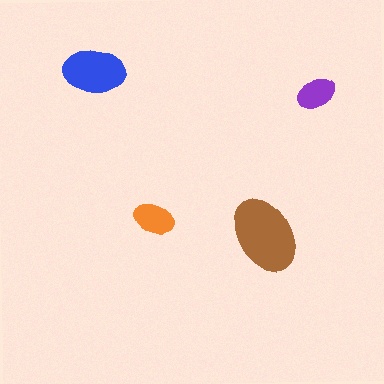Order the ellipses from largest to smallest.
the brown one, the blue one, the orange one, the purple one.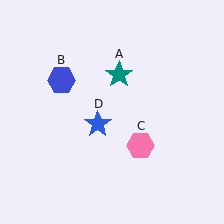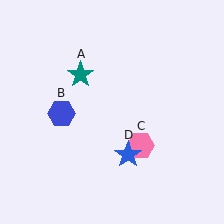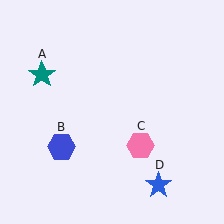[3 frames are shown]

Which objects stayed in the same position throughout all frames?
Pink hexagon (object C) remained stationary.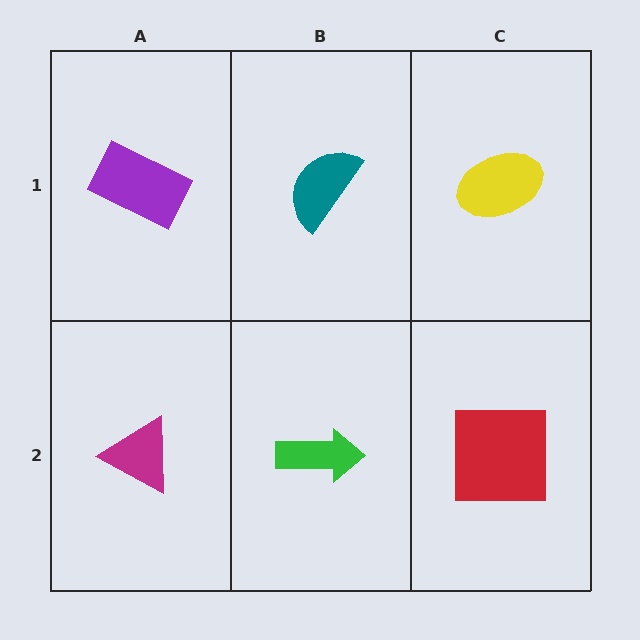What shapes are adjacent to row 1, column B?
A green arrow (row 2, column B), a purple rectangle (row 1, column A), a yellow ellipse (row 1, column C).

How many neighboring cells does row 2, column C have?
2.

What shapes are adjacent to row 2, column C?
A yellow ellipse (row 1, column C), a green arrow (row 2, column B).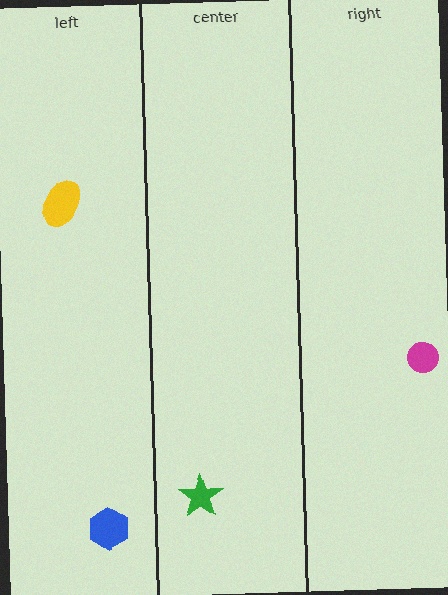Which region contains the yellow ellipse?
The left region.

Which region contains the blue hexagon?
The left region.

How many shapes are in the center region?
1.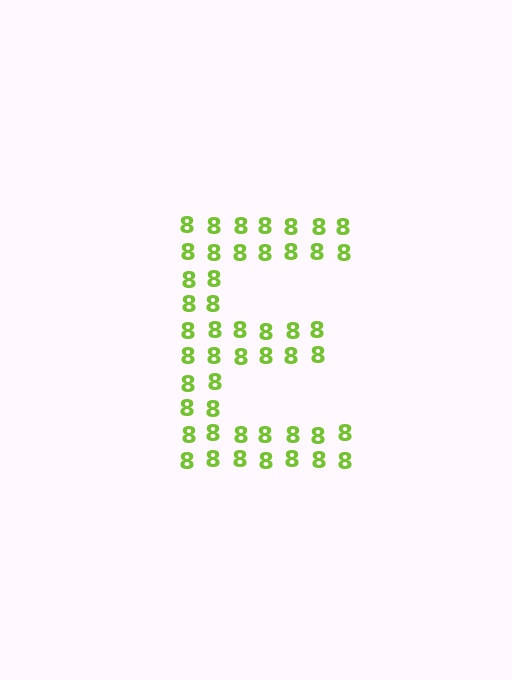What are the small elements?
The small elements are digit 8's.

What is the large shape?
The large shape is the letter E.